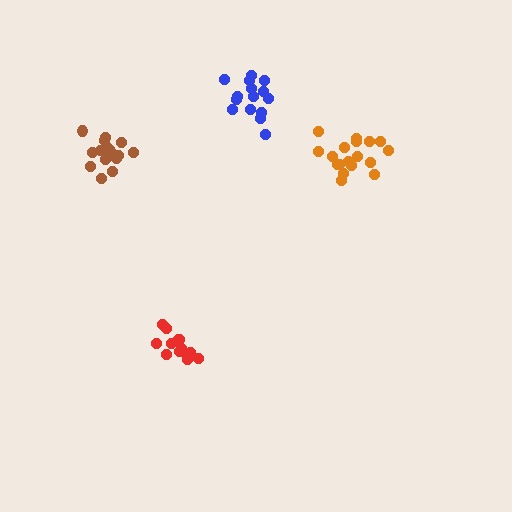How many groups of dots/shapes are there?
There are 4 groups.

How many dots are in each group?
Group 1: 16 dots, Group 2: 18 dots, Group 3: 15 dots, Group 4: 13 dots (62 total).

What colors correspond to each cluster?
The clusters are colored: brown, orange, blue, red.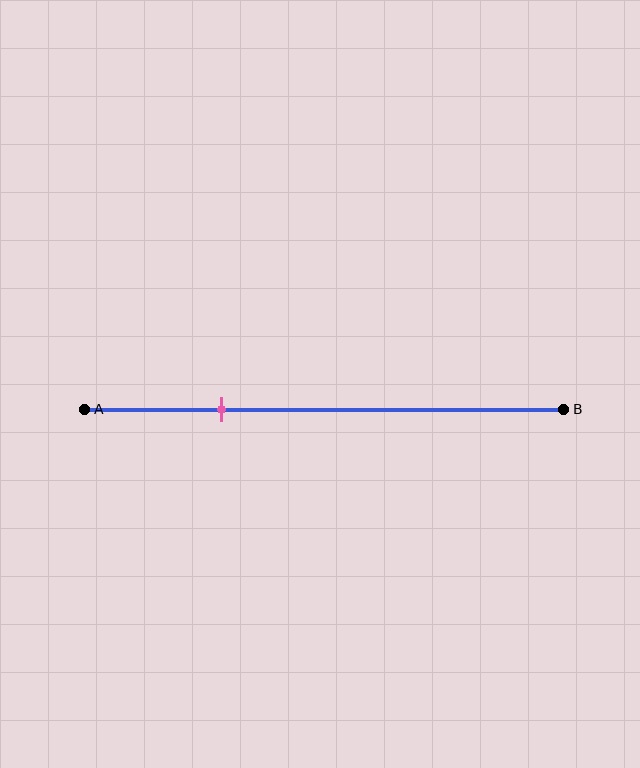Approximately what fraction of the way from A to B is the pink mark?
The pink mark is approximately 30% of the way from A to B.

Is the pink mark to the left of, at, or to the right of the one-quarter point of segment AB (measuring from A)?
The pink mark is to the right of the one-quarter point of segment AB.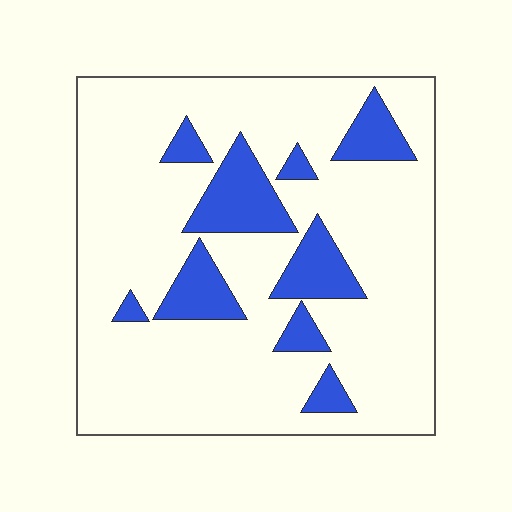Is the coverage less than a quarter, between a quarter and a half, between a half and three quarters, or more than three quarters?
Less than a quarter.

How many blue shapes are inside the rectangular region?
9.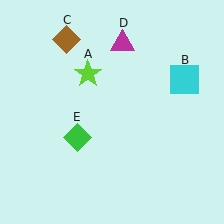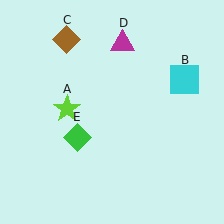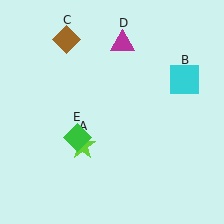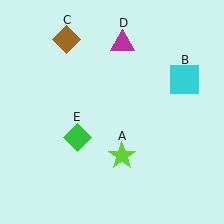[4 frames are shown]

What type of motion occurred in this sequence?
The lime star (object A) rotated counterclockwise around the center of the scene.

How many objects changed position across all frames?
1 object changed position: lime star (object A).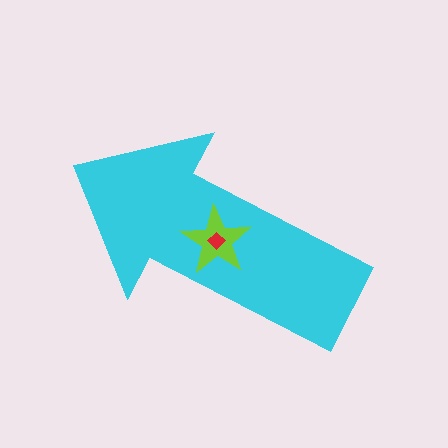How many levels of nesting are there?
3.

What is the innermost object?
The red diamond.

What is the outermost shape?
The cyan arrow.